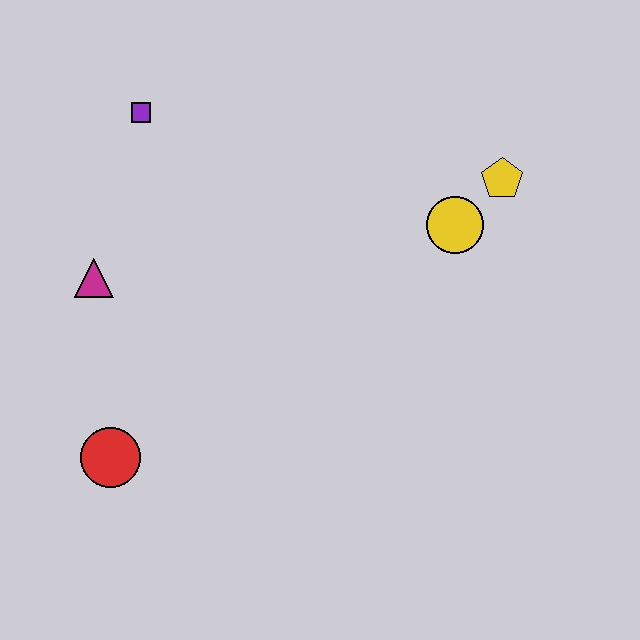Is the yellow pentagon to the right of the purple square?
Yes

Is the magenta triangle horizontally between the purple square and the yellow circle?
No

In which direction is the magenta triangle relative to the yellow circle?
The magenta triangle is to the left of the yellow circle.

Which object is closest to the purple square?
The magenta triangle is closest to the purple square.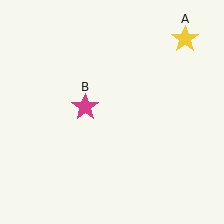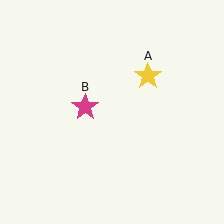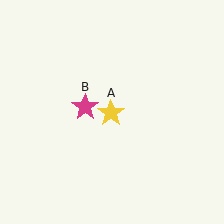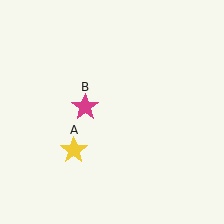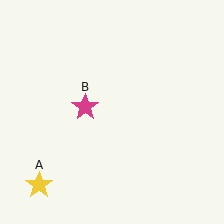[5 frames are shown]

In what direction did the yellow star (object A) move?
The yellow star (object A) moved down and to the left.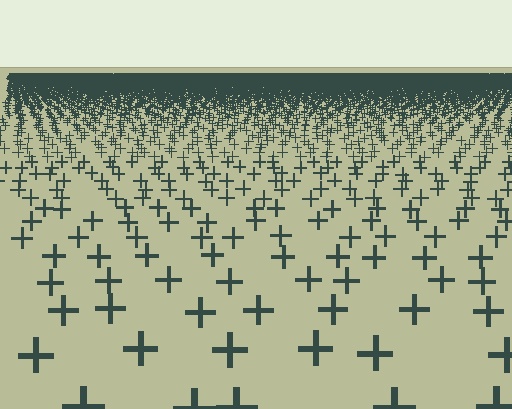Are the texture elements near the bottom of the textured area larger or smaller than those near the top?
Larger. Near the bottom, elements are closer to the viewer and appear at a bigger on-screen size.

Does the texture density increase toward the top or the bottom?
Density increases toward the top.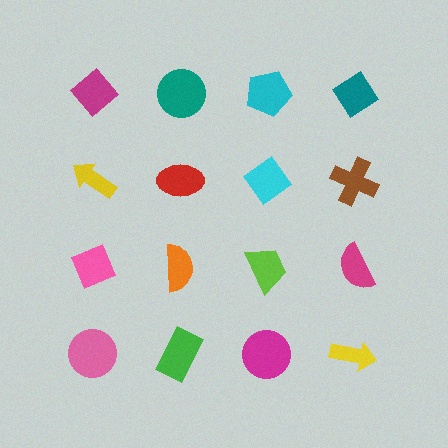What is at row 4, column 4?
A yellow arrow.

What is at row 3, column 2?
An orange semicircle.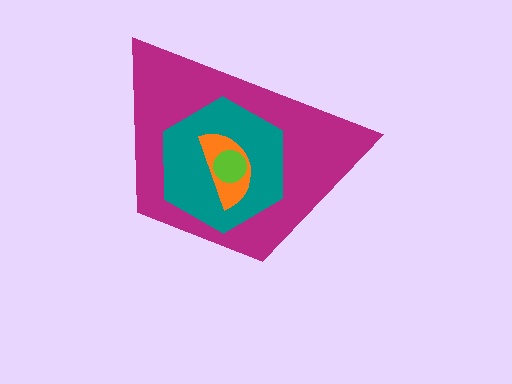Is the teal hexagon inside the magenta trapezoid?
Yes.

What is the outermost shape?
The magenta trapezoid.